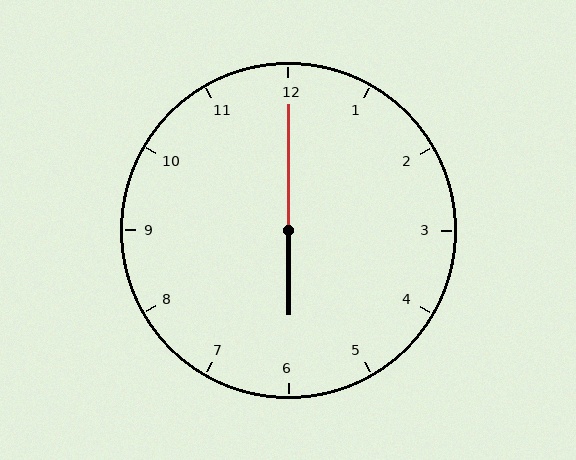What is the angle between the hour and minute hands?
Approximately 180 degrees.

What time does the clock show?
6:00.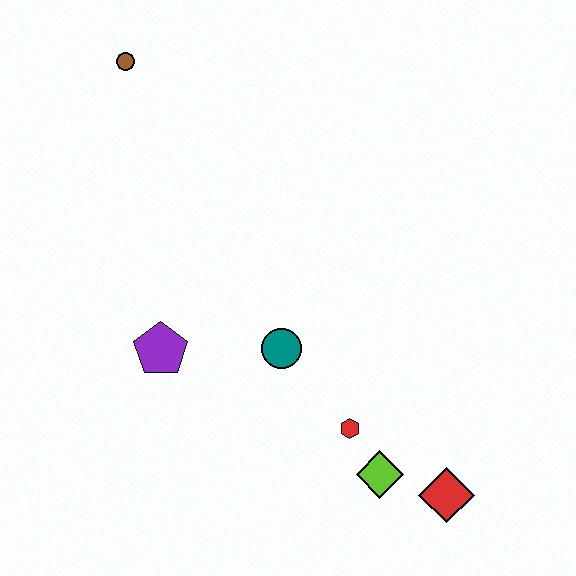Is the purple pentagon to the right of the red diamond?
No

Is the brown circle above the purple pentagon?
Yes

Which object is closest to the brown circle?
The purple pentagon is closest to the brown circle.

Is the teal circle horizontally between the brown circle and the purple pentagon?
No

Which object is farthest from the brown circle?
The red diamond is farthest from the brown circle.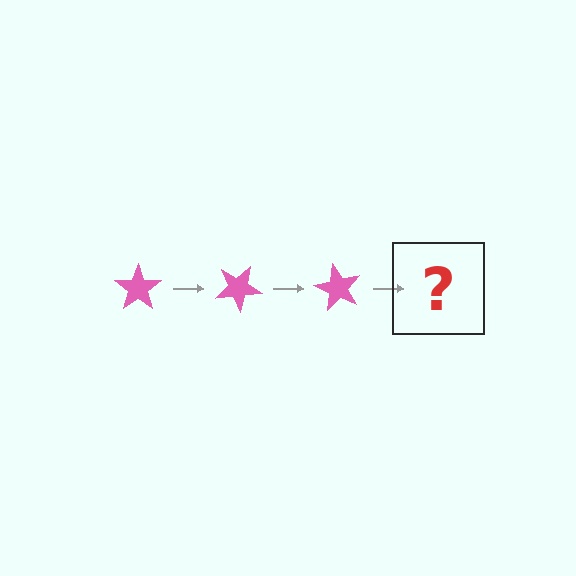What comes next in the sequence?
The next element should be a pink star rotated 90 degrees.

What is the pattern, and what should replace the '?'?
The pattern is that the star rotates 30 degrees each step. The '?' should be a pink star rotated 90 degrees.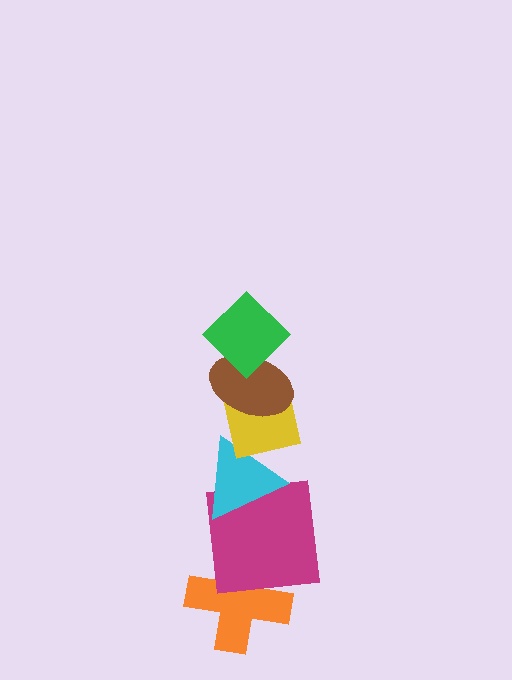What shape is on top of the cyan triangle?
The yellow square is on top of the cyan triangle.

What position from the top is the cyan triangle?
The cyan triangle is 4th from the top.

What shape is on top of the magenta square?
The cyan triangle is on top of the magenta square.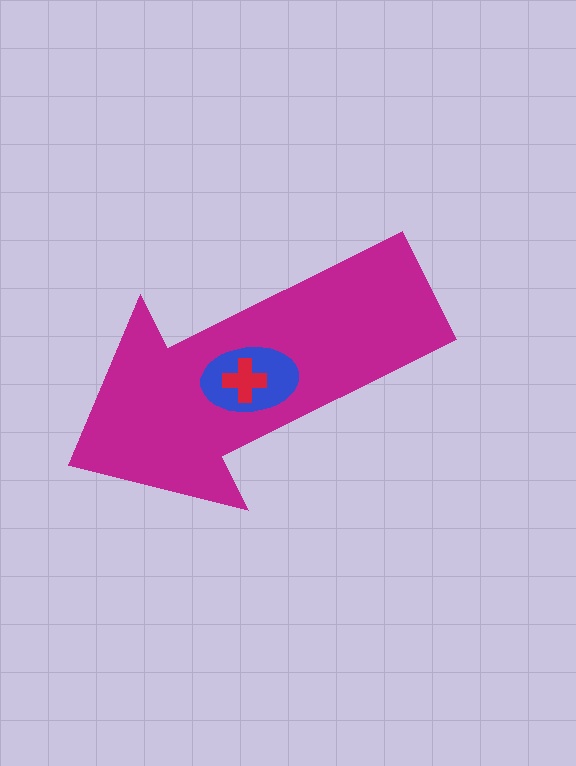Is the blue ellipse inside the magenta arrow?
Yes.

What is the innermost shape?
The red cross.